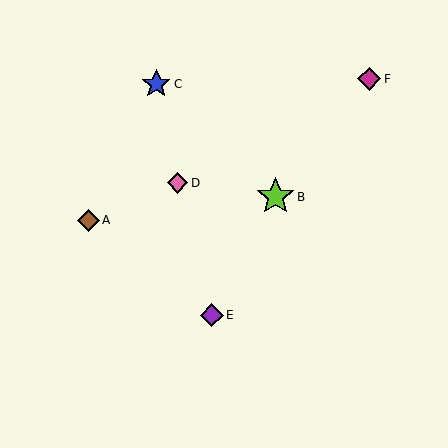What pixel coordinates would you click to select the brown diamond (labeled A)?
Click at (88, 220) to select the brown diamond A.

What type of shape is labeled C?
Shape C is a blue star.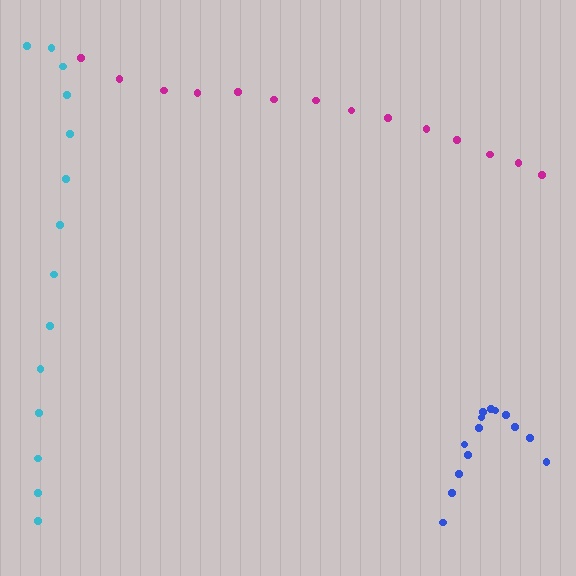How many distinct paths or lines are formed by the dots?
There are 3 distinct paths.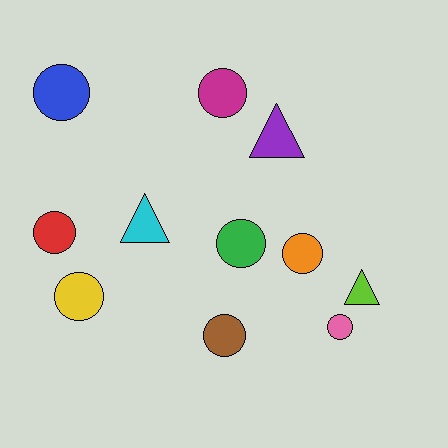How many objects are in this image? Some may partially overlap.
There are 11 objects.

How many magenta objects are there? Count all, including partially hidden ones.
There is 1 magenta object.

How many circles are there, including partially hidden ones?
There are 8 circles.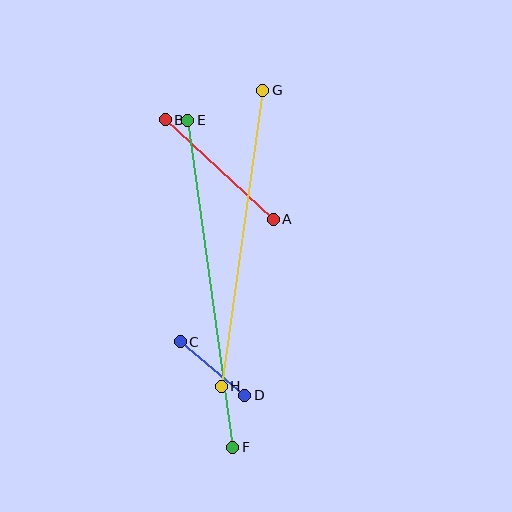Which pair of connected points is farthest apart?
Points E and F are farthest apart.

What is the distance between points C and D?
The distance is approximately 84 pixels.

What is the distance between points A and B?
The distance is approximately 147 pixels.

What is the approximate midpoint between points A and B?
The midpoint is at approximately (219, 170) pixels.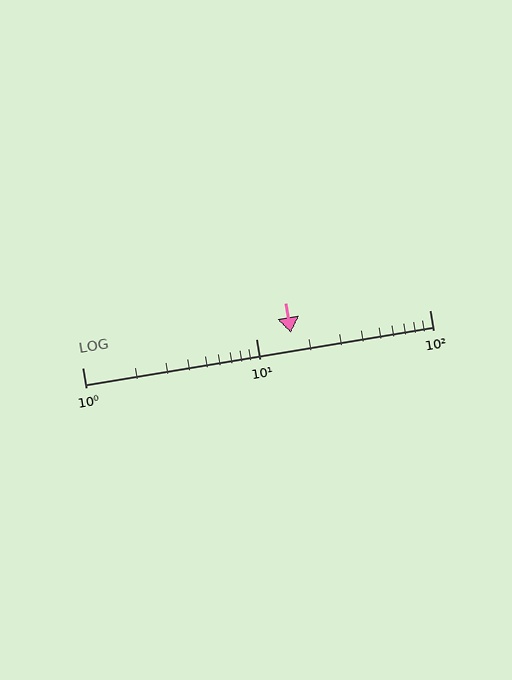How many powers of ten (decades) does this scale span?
The scale spans 2 decades, from 1 to 100.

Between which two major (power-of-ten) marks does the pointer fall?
The pointer is between 10 and 100.